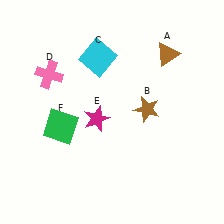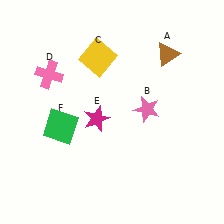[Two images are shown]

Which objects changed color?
B changed from brown to pink. C changed from cyan to yellow.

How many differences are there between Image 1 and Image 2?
There are 2 differences between the two images.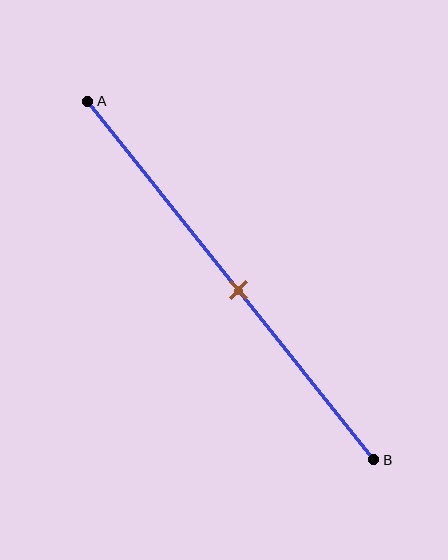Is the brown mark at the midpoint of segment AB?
Yes, the mark is approximately at the midpoint.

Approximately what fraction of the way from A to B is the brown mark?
The brown mark is approximately 55% of the way from A to B.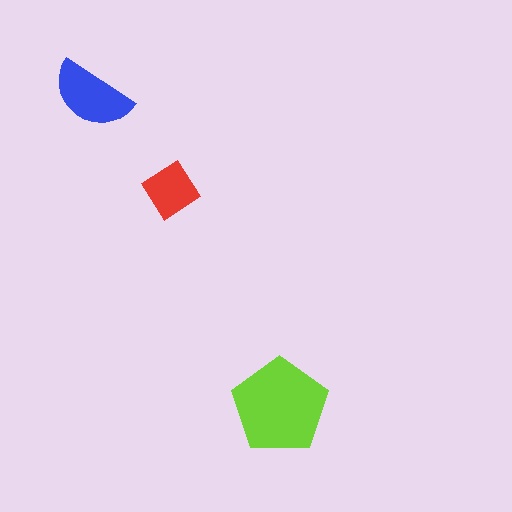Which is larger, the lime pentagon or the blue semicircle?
The lime pentagon.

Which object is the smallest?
The red diamond.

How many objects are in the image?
There are 3 objects in the image.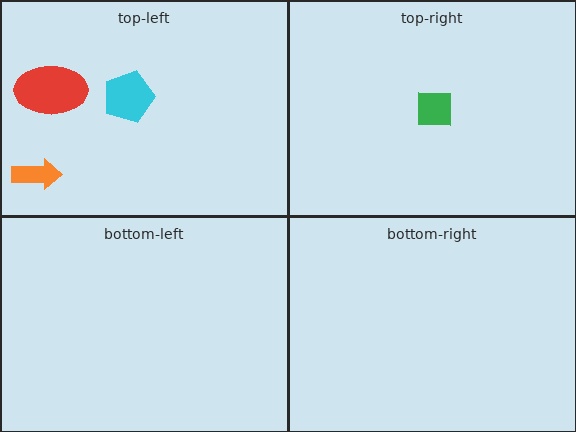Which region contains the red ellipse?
The top-left region.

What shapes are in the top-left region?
The orange arrow, the cyan pentagon, the red ellipse.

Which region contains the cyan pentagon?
The top-left region.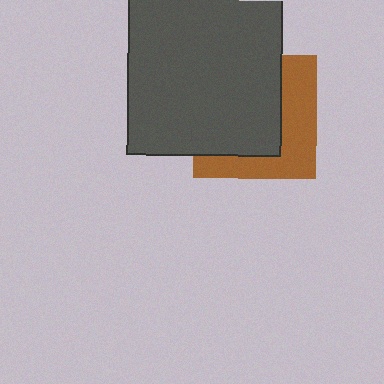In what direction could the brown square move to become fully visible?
The brown square could move toward the lower-right. That would shift it out from behind the dark gray rectangle entirely.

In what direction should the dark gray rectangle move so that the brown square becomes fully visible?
The dark gray rectangle should move toward the upper-left. That is the shortest direction to clear the overlap and leave the brown square fully visible.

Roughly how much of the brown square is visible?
A small part of it is visible (roughly 41%).